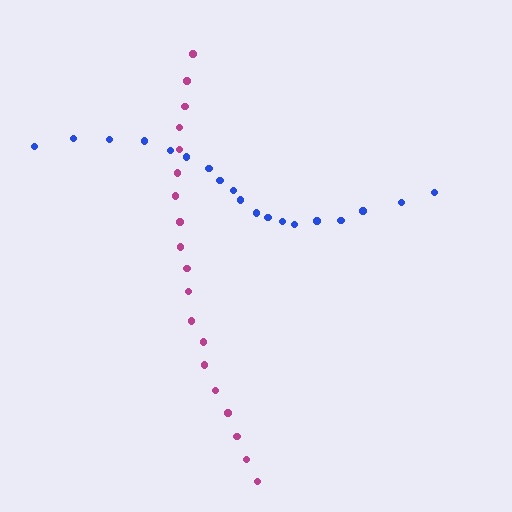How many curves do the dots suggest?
There are 2 distinct paths.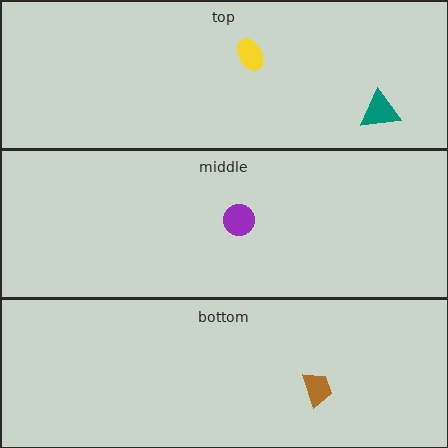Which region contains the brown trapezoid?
The bottom region.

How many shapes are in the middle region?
1.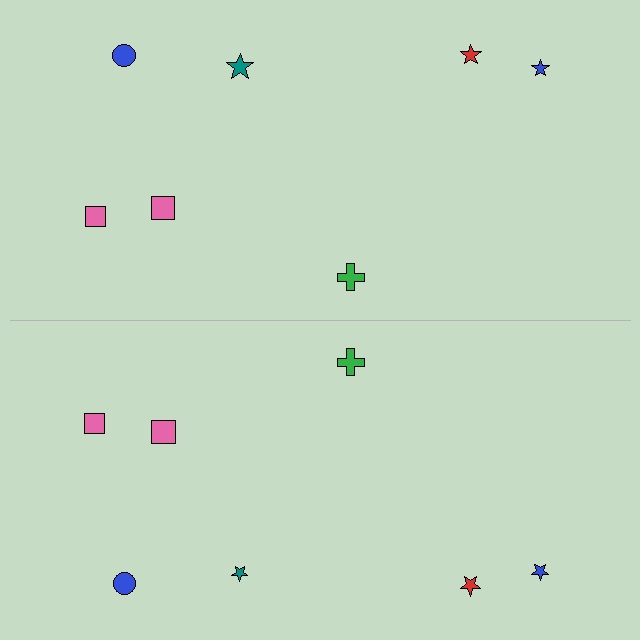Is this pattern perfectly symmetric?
No, the pattern is not perfectly symmetric. The teal star on the bottom side has a different size than its mirror counterpart.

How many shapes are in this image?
There are 14 shapes in this image.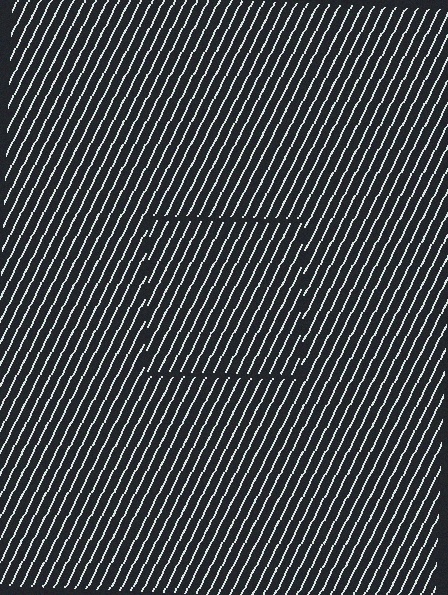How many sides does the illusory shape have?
4 sides — the line-ends trace a square.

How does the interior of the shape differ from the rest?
The interior of the shape contains the same grating, shifted by half a period — the contour is defined by the phase discontinuity where line-ends from the inner and outer gratings abut.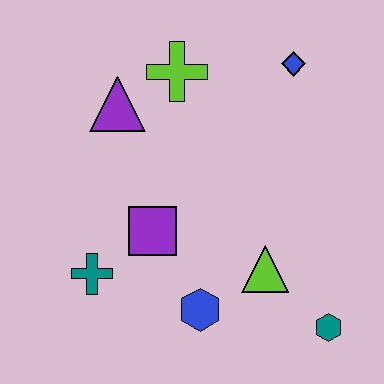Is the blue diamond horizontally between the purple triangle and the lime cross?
No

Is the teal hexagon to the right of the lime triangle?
Yes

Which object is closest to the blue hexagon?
The lime triangle is closest to the blue hexagon.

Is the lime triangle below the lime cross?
Yes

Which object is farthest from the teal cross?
The blue diamond is farthest from the teal cross.